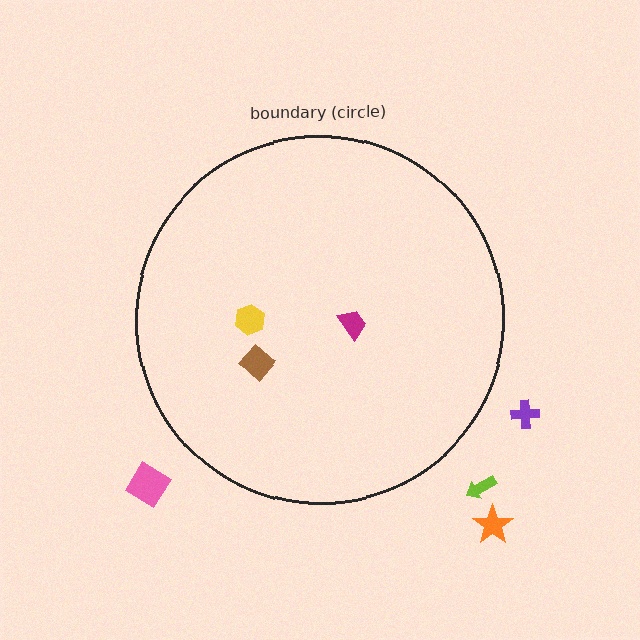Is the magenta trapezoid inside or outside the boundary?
Inside.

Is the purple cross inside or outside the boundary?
Outside.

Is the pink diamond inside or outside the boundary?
Outside.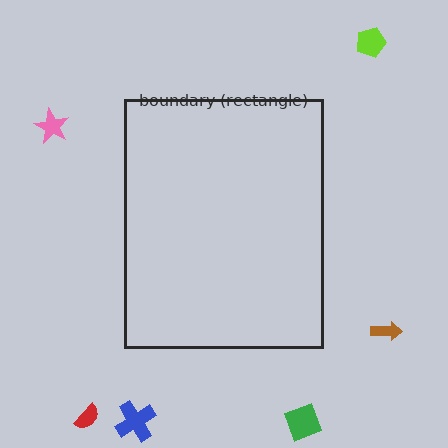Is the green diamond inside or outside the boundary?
Outside.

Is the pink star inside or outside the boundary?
Outside.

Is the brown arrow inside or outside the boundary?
Outside.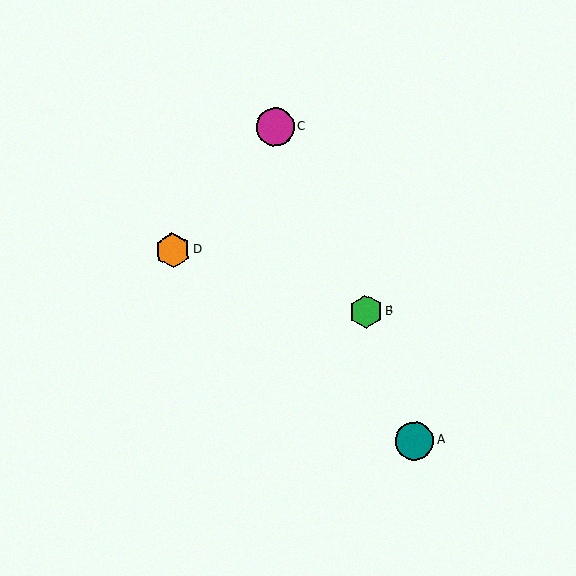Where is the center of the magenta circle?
The center of the magenta circle is at (275, 127).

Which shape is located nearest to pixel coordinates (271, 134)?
The magenta circle (labeled C) at (275, 127) is nearest to that location.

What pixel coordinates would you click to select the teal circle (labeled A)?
Click at (415, 441) to select the teal circle A.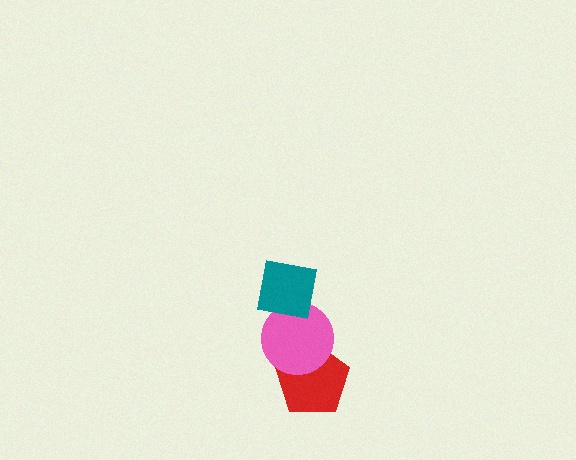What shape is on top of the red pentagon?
The pink circle is on top of the red pentagon.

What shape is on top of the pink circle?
The teal square is on top of the pink circle.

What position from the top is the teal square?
The teal square is 1st from the top.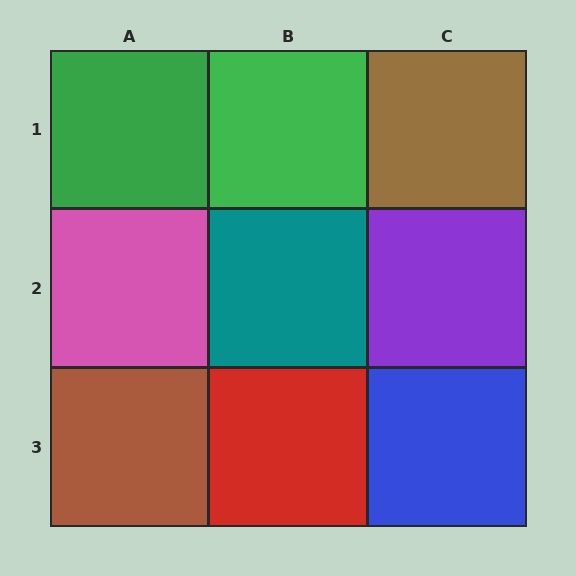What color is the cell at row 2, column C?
Purple.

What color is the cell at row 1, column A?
Green.